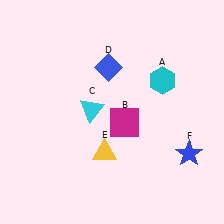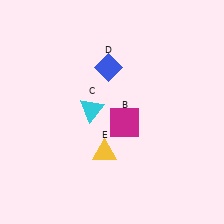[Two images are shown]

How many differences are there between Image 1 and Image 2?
There are 2 differences between the two images.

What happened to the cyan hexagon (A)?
The cyan hexagon (A) was removed in Image 2. It was in the top-right area of Image 1.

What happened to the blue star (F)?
The blue star (F) was removed in Image 2. It was in the bottom-right area of Image 1.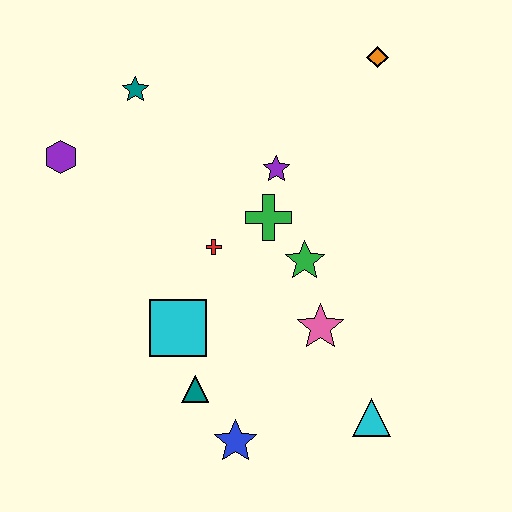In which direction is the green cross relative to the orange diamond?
The green cross is below the orange diamond.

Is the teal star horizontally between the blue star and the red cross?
No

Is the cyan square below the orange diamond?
Yes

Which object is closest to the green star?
The green cross is closest to the green star.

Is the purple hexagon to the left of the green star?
Yes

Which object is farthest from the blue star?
The orange diamond is farthest from the blue star.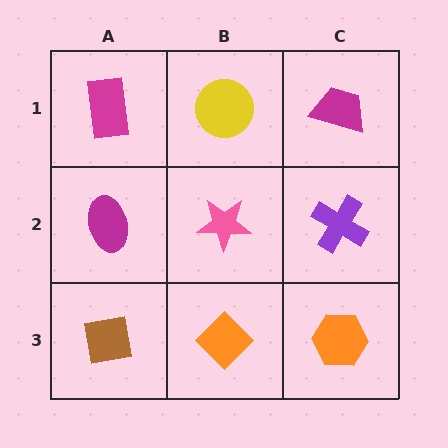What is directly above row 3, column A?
A magenta ellipse.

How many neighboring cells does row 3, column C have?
2.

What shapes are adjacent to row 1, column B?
A pink star (row 2, column B), a magenta rectangle (row 1, column A), a magenta trapezoid (row 1, column C).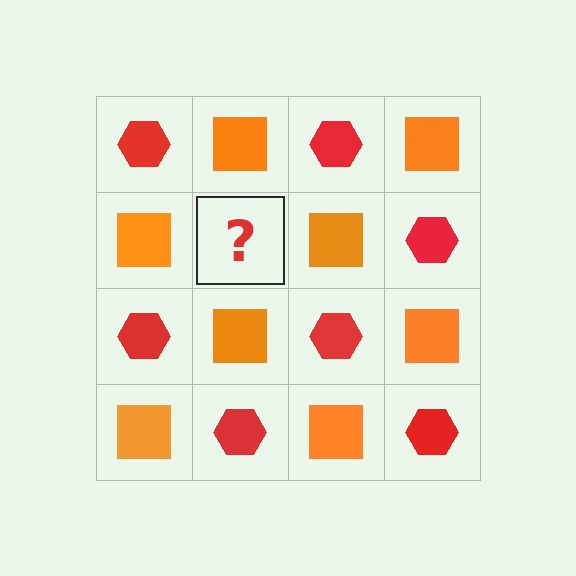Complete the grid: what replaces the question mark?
The question mark should be replaced with a red hexagon.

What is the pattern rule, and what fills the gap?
The rule is that it alternates red hexagon and orange square in a checkerboard pattern. The gap should be filled with a red hexagon.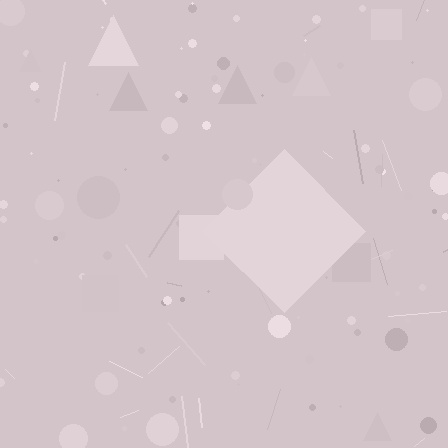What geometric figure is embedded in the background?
A diamond is embedded in the background.